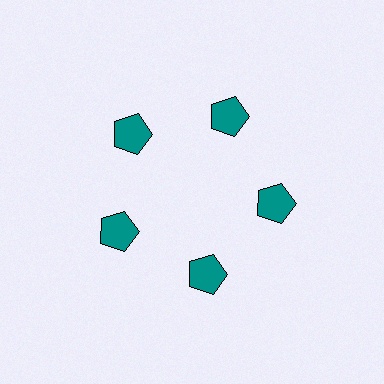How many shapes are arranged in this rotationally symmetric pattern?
There are 5 shapes, arranged in 5 groups of 1.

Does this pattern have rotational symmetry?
Yes, this pattern has 5-fold rotational symmetry. It looks the same after rotating 72 degrees around the center.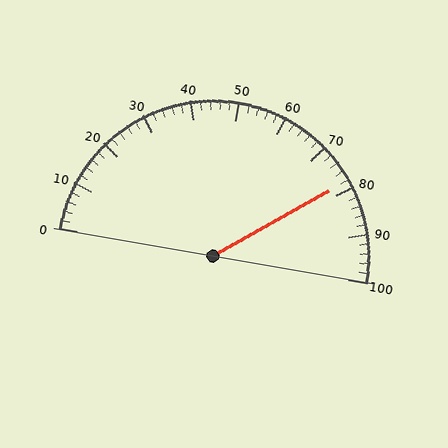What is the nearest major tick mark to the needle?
The nearest major tick mark is 80.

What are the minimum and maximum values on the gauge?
The gauge ranges from 0 to 100.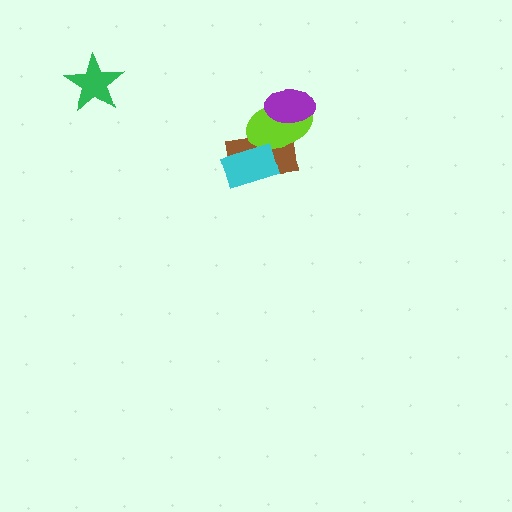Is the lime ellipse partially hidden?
Yes, it is partially covered by another shape.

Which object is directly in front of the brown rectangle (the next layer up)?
The lime ellipse is directly in front of the brown rectangle.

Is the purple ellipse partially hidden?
No, no other shape covers it.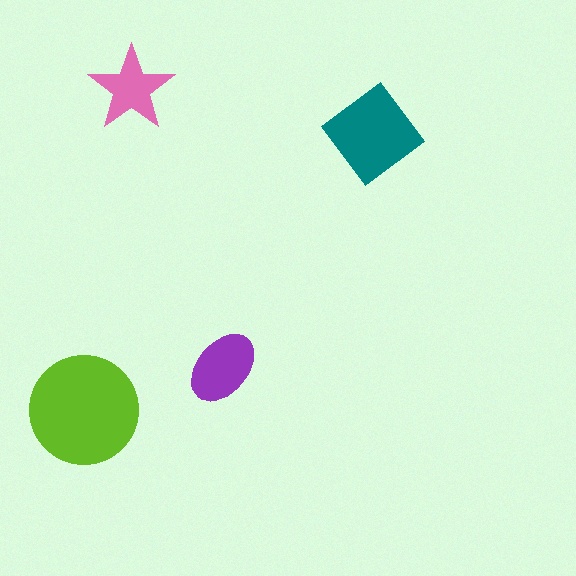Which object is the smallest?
The pink star.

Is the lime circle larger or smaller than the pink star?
Larger.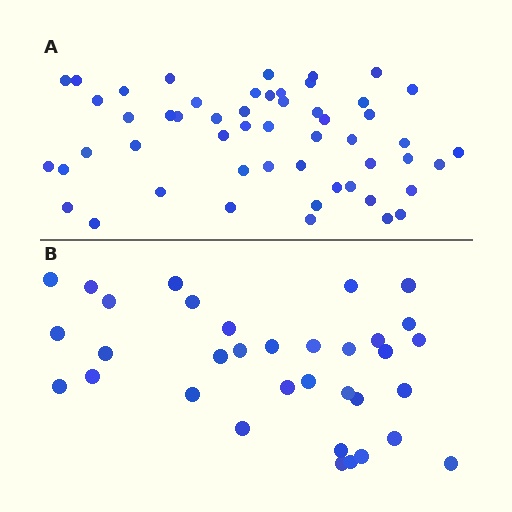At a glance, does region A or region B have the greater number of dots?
Region A (the top region) has more dots.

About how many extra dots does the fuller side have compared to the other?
Region A has approximately 20 more dots than region B.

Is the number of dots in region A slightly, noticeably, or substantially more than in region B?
Region A has substantially more. The ratio is roughly 1.6 to 1.